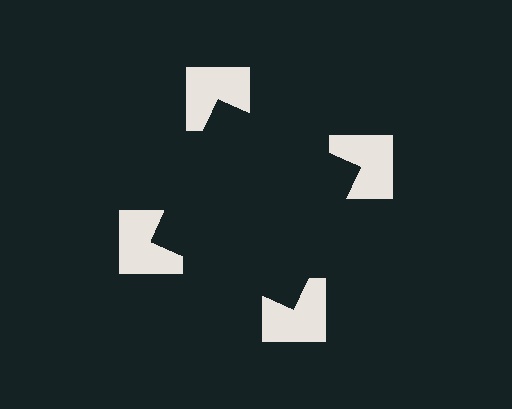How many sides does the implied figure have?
4 sides.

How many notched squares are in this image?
There are 4 — one at each vertex of the illusory square.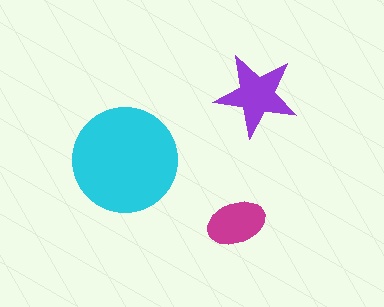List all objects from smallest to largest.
The magenta ellipse, the purple star, the cyan circle.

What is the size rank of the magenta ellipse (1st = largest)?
3rd.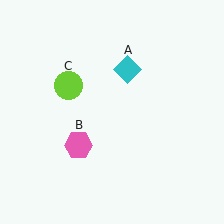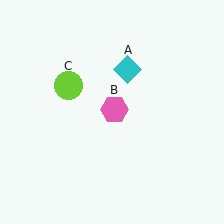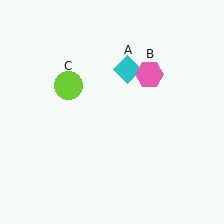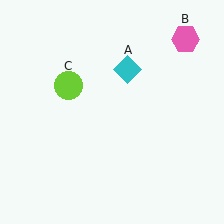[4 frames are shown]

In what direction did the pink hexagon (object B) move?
The pink hexagon (object B) moved up and to the right.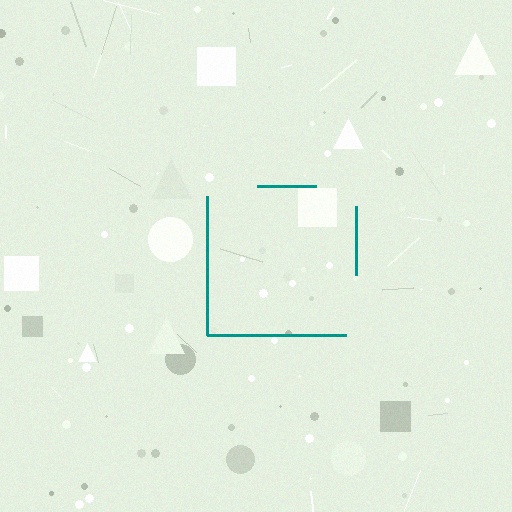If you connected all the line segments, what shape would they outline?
They would outline a square.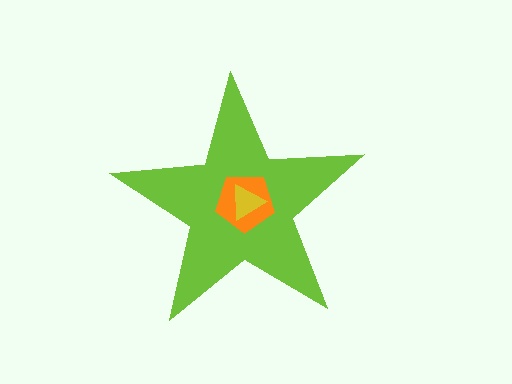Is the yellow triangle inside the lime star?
Yes.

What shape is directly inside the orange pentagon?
The yellow triangle.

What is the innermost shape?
The yellow triangle.